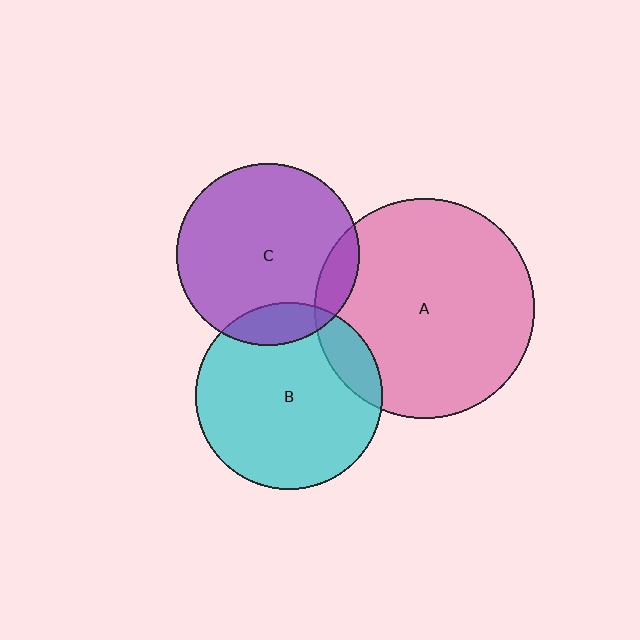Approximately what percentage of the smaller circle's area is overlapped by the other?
Approximately 15%.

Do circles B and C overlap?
Yes.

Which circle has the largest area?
Circle A (pink).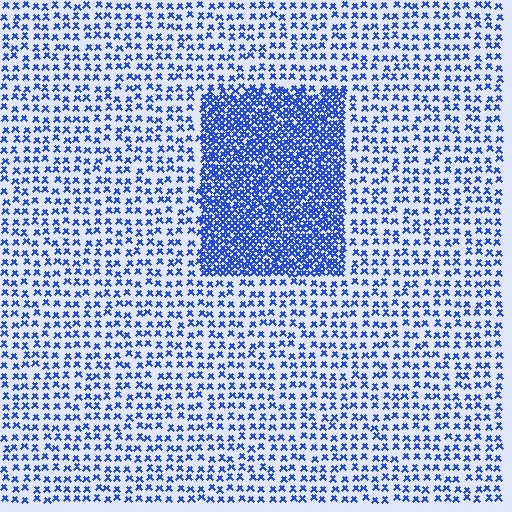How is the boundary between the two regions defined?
The boundary is defined by a change in element density (approximately 2.7x ratio). All elements are the same color, size, and shape.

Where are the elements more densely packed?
The elements are more densely packed inside the rectangle boundary.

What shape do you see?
I see a rectangle.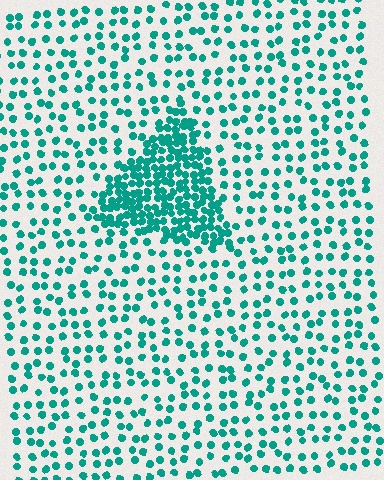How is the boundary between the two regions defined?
The boundary is defined by a change in element density (approximately 2.8x ratio). All elements are the same color, size, and shape.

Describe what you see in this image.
The image contains small teal elements arranged at two different densities. A triangle-shaped region is visible where the elements are more densely packed than the surrounding area.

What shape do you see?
I see a triangle.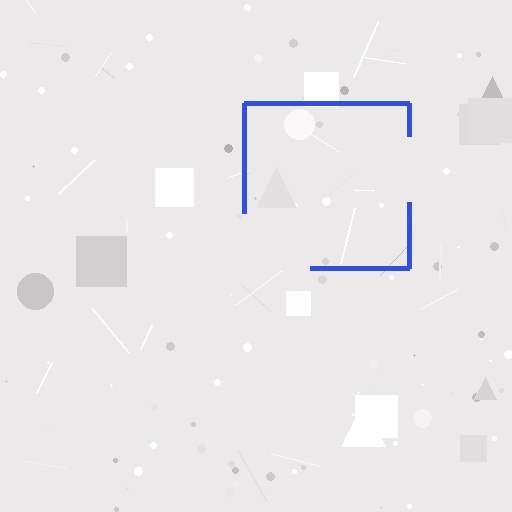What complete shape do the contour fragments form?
The contour fragments form a square.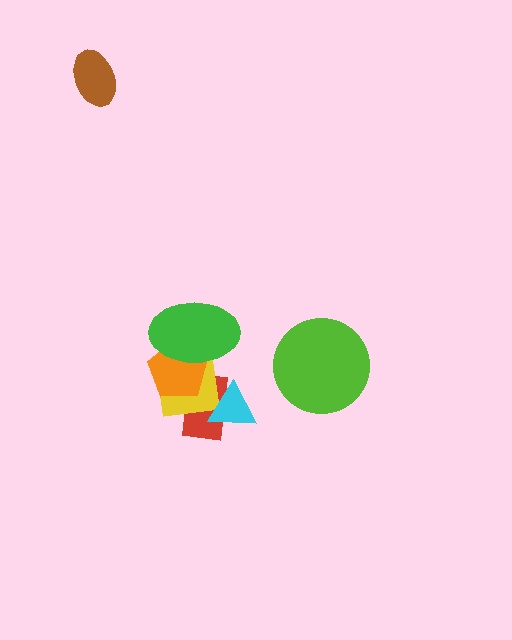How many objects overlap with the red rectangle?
3 objects overlap with the red rectangle.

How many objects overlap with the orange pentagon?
3 objects overlap with the orange pentagon.